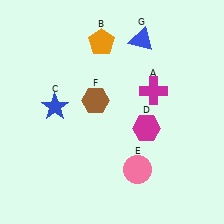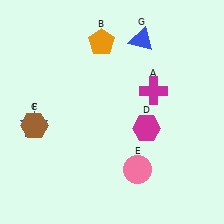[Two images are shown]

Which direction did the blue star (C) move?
The blue star (C) moved left.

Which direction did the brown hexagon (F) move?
The brown hexagon (F) moved left.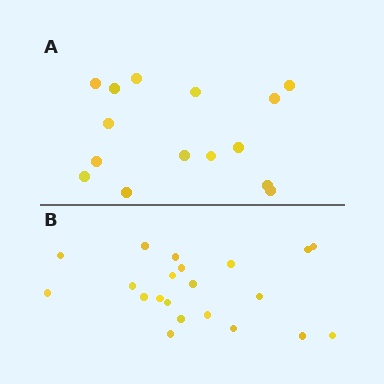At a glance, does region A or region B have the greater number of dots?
Region B (the bottom region) has more dots.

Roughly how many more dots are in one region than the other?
Region B has about 6 more dots than region A.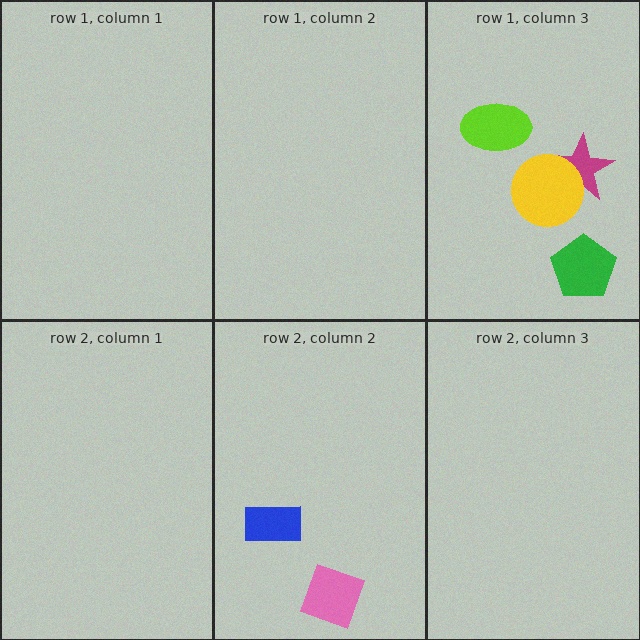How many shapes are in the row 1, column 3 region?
4.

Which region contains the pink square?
The row 2, column 2 region.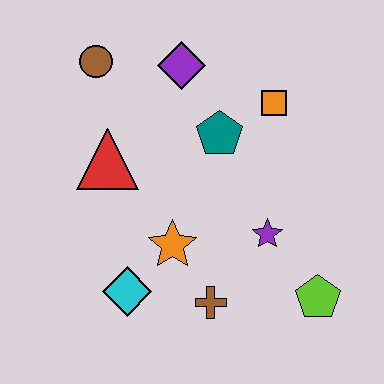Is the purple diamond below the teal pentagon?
No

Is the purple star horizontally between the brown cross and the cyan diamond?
No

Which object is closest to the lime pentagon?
The purple star is closest to the lime pentagon.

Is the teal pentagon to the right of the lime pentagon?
No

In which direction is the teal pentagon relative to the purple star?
The teal pentagon is above the purple star.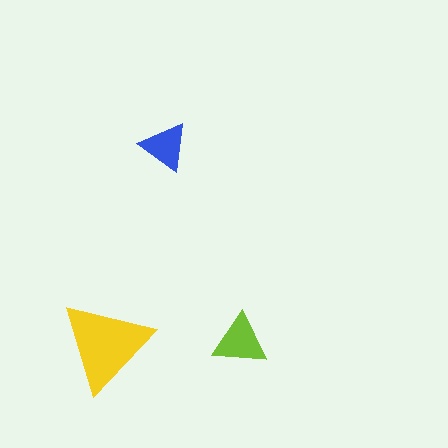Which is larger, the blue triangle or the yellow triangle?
The yellow one.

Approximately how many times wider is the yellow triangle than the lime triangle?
About 1.5 times wider.